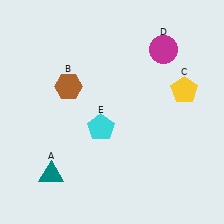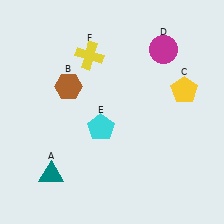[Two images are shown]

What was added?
A yellow cross (F) was added in Image 2.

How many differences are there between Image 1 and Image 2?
There is 1 difference between the two images.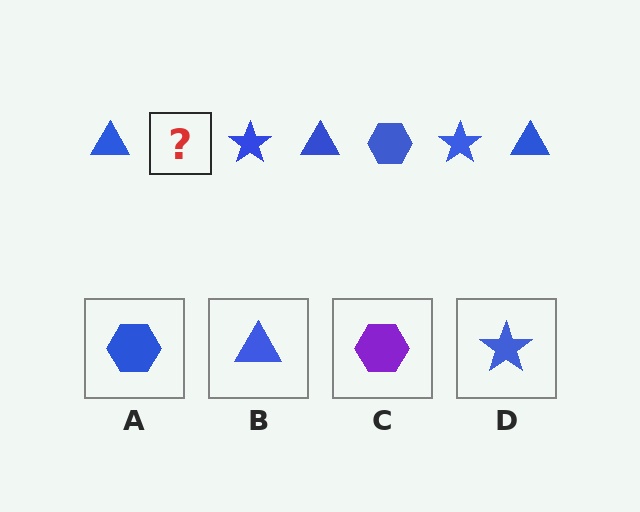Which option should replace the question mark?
Option A.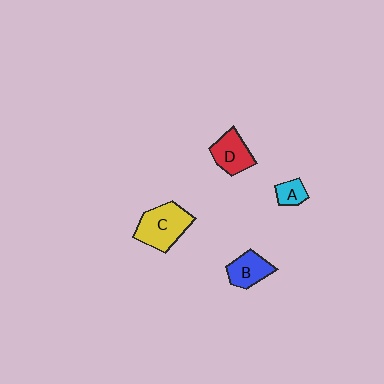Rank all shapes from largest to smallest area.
From largest to smallest: C (yellow), D (red), B (blue), A (cyan).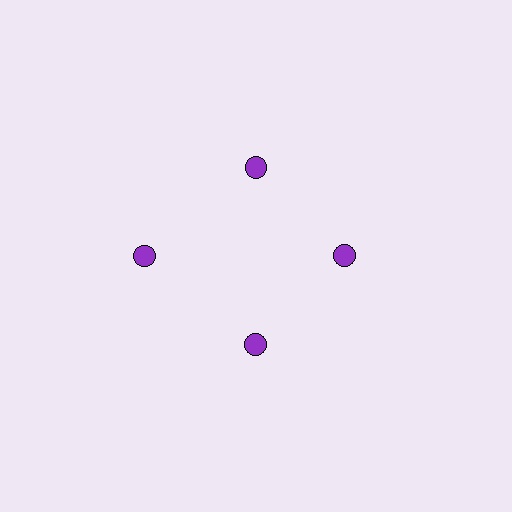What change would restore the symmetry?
The symmetry would be restored by moving it inward, back onto the ring so that all 4 circles sit at equal angles and equal distance from the center.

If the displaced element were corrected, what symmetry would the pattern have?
It would have 4-fold rotational symmetry — the pattern would map onto itself every 90 degrees.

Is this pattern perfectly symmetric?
No. The 4 purple circles are arranged in a ring, but one element near the 9 o'clock position is pushed outward from the center, breaking the 4-fold rotational symmetry.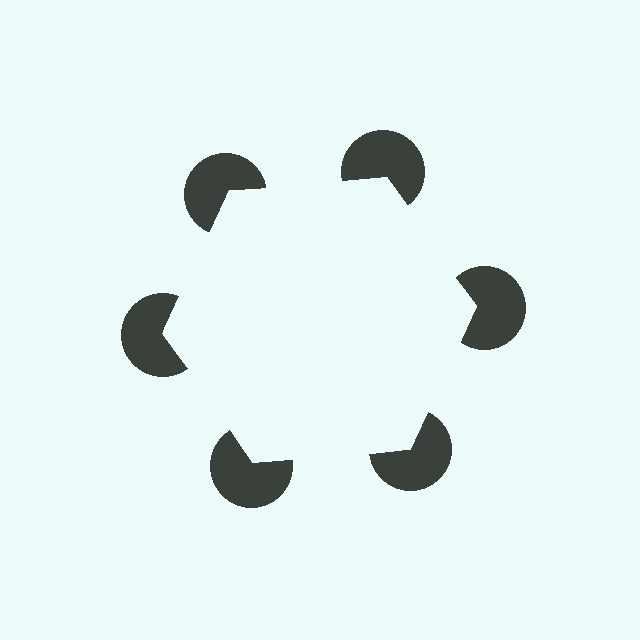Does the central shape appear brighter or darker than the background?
It typically appears slightly brighter than the background, even though no actual brightness change is drawn.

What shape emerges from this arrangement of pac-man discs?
An illusory hexagon — its edges are inferred from the aligned wedge cuts in the pac-man discs, not physically drawn.